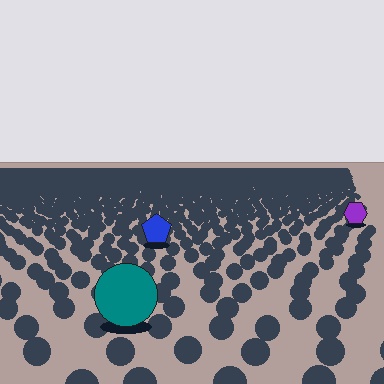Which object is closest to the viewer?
The teal circle is closest. The texture marks near it are larger and more spread out.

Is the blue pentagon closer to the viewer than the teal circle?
No. The teal circle is closer — you can tell from the texture gradient: the ground texture is coarser near it.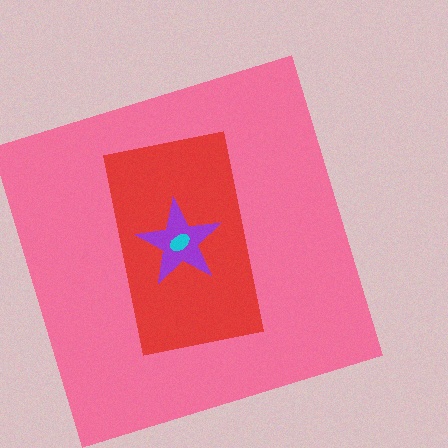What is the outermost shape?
The pink square.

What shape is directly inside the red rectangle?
The purple star.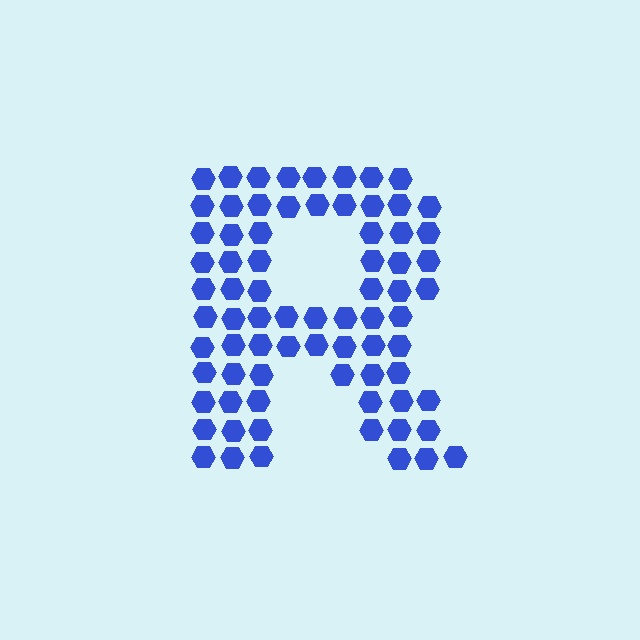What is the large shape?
The large shape is the letter R.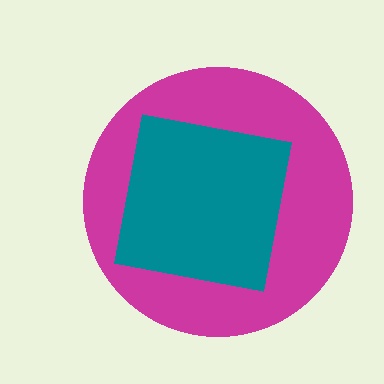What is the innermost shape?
The teal square.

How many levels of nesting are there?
2.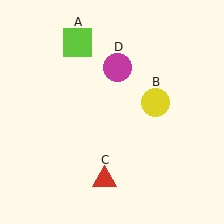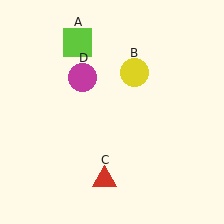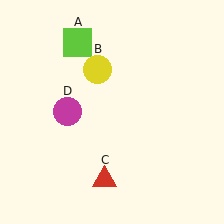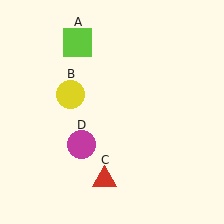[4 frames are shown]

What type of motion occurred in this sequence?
The yellow circle (object B), magenta circle (object D) rotated counterclockwise around the center of the scene.